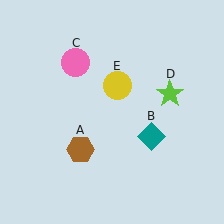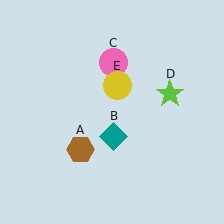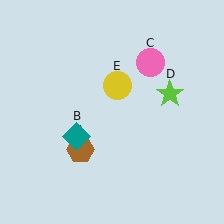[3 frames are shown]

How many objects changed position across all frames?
2 objects changed position: teal diamond (object B), pink circle (object C).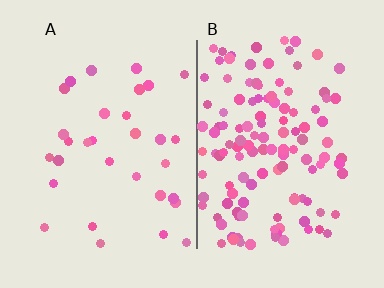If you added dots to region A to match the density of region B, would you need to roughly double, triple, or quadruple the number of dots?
Approximately quadruple.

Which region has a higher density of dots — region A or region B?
B (the right).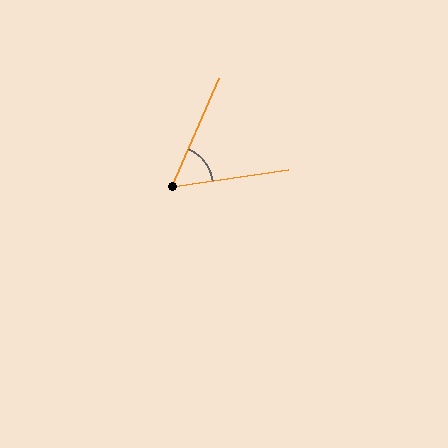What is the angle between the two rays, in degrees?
Approximately 58 degrees.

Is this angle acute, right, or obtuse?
It is acute.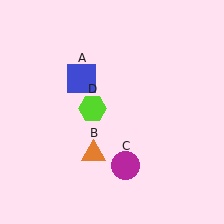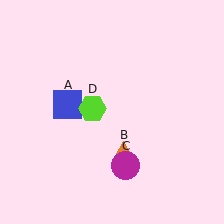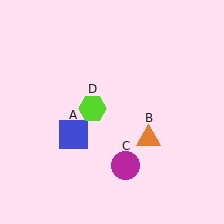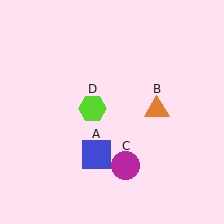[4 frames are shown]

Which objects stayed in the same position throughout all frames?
Magenta circle (object C) and lime hexagon (object D) remained stationary.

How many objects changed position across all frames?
2 objects changed position: blue square (object A), orange triangle (object B).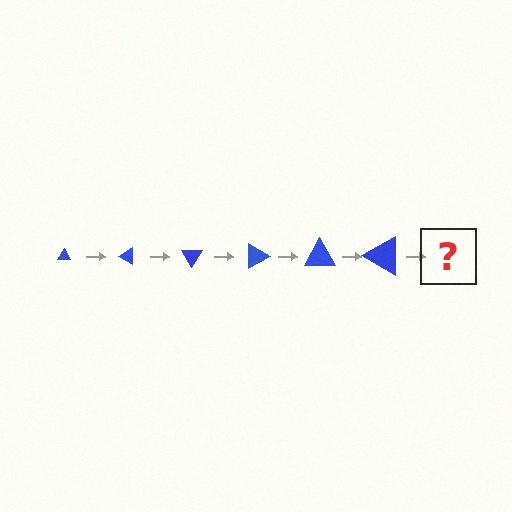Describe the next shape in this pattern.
It should be a triangle, larger than the previous one and rotated 180 degrees from the start.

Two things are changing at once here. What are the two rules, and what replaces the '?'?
The two rules are that the triangle grows larger each step and it rotates 30 degrees each step. The '?' should be a triangle, larger than the previous one and rotated 180 degrees from the start.